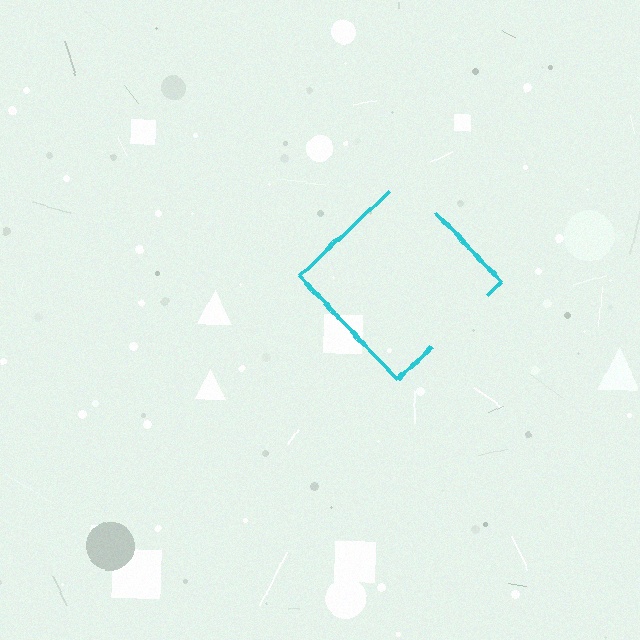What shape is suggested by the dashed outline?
The dashed outline suggests a diamond.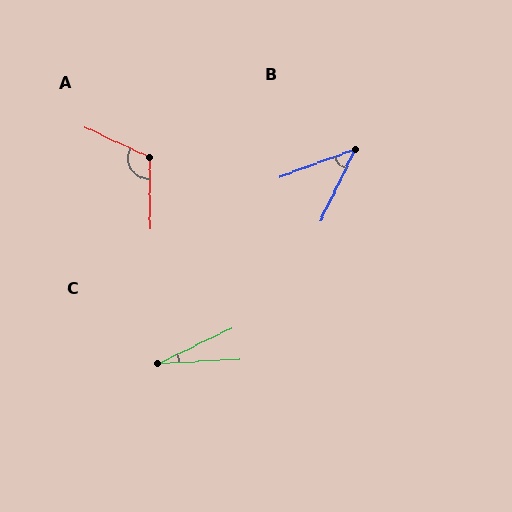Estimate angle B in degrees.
Approximately 45 degrees.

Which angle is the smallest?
C, at approximately 22 degrees.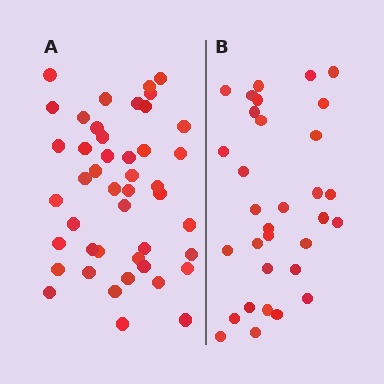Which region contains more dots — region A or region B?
Region A (the left region) has more dots.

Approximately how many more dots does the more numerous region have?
Region A has approximately 15 more dots than region B.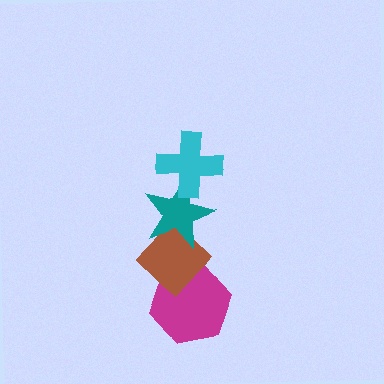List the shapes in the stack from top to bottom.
From top to bottom: the cyan cross, the teal star, the brown diamond, the magenta hexagon.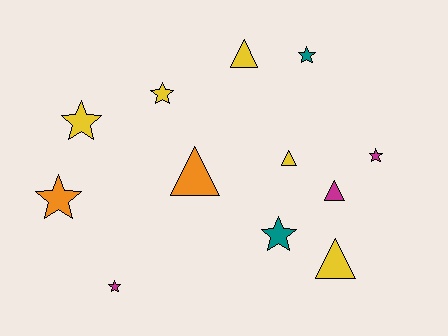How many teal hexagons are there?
There are no teal hexagons.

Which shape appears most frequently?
Star, with 7 objects.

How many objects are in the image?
There are 12 objects.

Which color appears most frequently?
Yellow, with 5 objects.